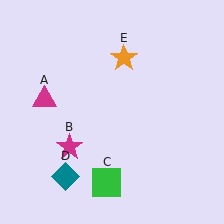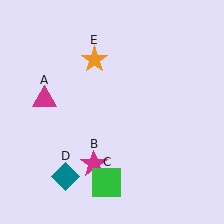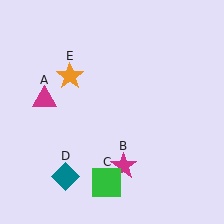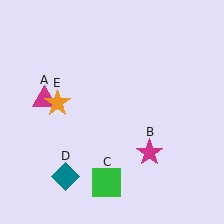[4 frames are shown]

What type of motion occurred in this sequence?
The magenta star (object B), orange star (object E) rotated counterclockwise around the center of the scene.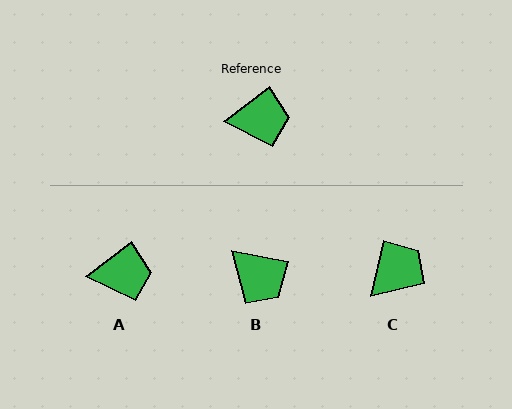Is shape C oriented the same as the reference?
No, it is off by about 40 degrees.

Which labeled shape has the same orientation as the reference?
A.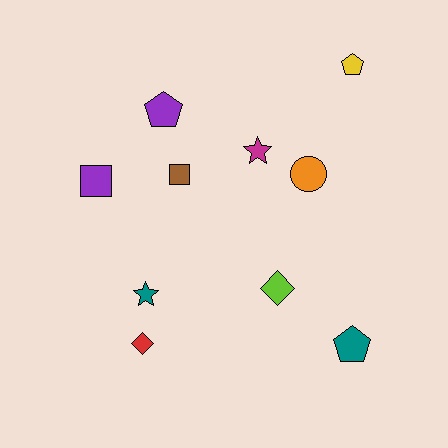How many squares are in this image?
There are 2 squares.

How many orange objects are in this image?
There is 1 orange object.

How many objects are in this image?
There are 10 objects.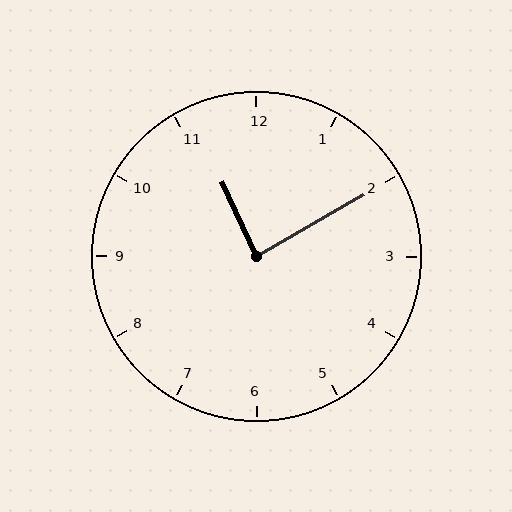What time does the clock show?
11:10.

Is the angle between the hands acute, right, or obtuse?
It is right.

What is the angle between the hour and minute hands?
Approximately 85 degrees.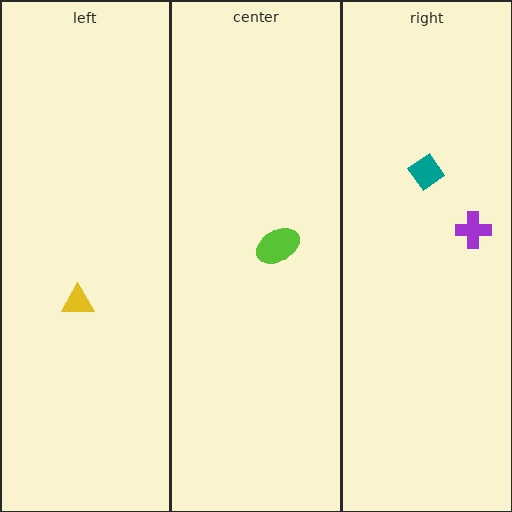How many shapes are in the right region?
2.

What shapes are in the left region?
The yellow triangle.